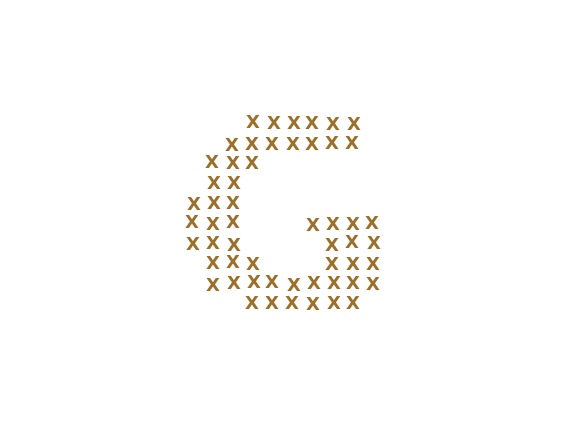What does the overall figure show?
The overall figure shows the letter G.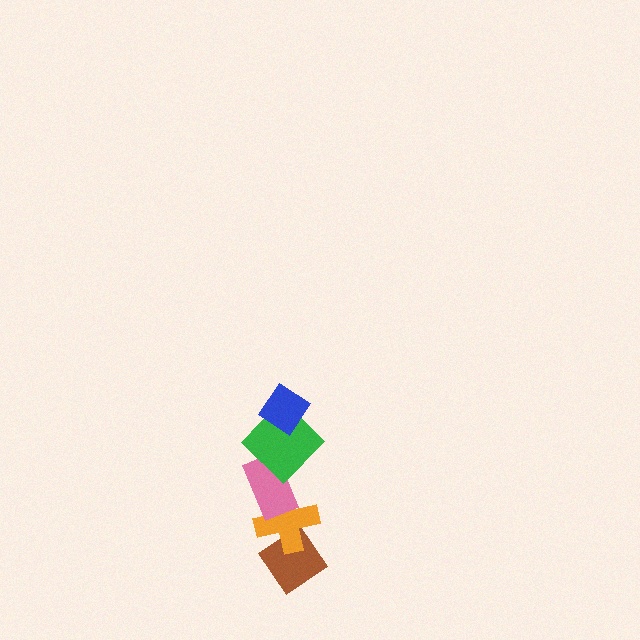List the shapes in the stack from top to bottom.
From top to bottom: the blue diamond, the green diamond, the pink rectangle, the orange cross, the brown diamond.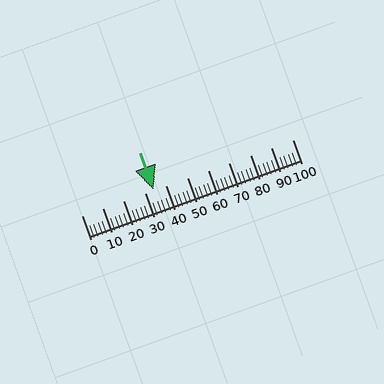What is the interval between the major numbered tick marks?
The major tick marks are spaced 10 units apart.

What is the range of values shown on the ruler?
The ruler shows values from 0 to 100.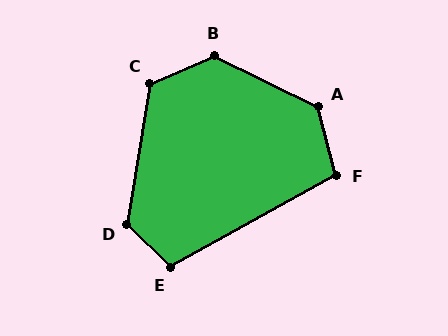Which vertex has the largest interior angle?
B, at approximately 131 degrees.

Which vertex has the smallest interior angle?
F, at approximately 104 degrees.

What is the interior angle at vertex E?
Approximately 107 degrees (obtuse).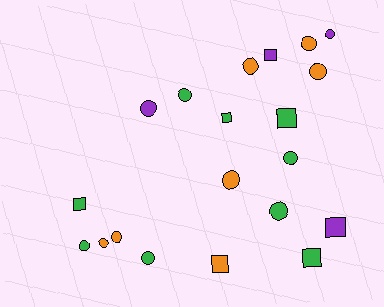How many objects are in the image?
There are 20 objects.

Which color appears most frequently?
Green, with 9 objects.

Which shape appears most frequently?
Circle, with 13 objects.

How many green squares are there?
There are 4 green squares.